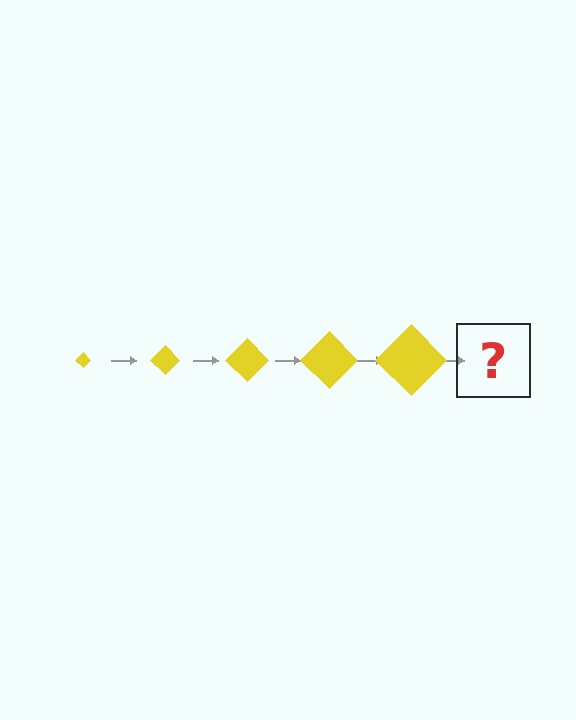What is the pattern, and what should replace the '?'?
The pattern is that the diamond gets progressively larger each step. The '?' should be a yellow diamond, larger than the previous one.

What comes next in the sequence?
The next element should be a yellow diamond, larger than the previous one.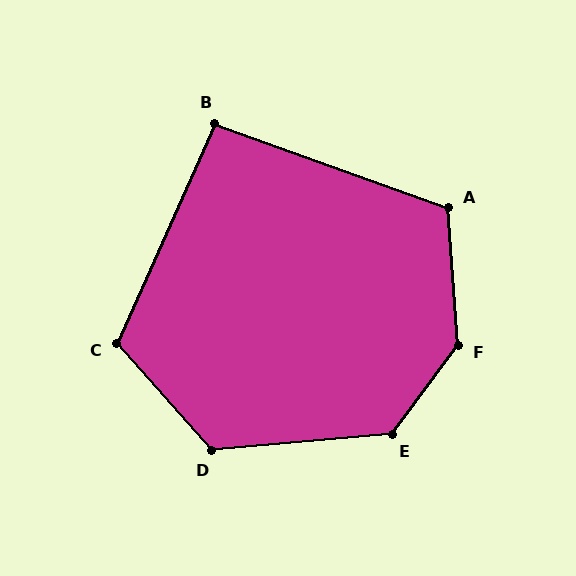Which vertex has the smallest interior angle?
B, at approximately 94 degrees.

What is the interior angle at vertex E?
Approximately 132 degrees (obtuse).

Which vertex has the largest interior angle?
F, at approximately 139 degrees.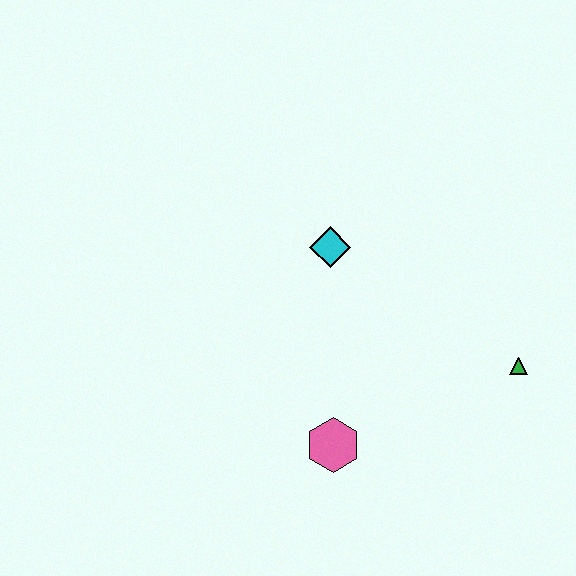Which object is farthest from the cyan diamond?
The green triangle is farthest from the cyan diamond.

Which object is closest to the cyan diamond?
The pink hexagon is closest to the cyan diamond.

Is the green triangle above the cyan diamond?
No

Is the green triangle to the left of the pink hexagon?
No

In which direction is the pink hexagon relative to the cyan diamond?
The pink hexagon is below the cyan diamond.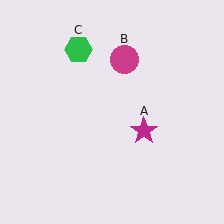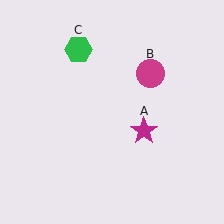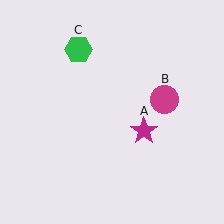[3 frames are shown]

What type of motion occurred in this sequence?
The magenta circle (object B) rotated clockwise around the center of the scene.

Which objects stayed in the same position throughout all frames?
Magenta star (object A) and green hexagon (object C) remained stationary.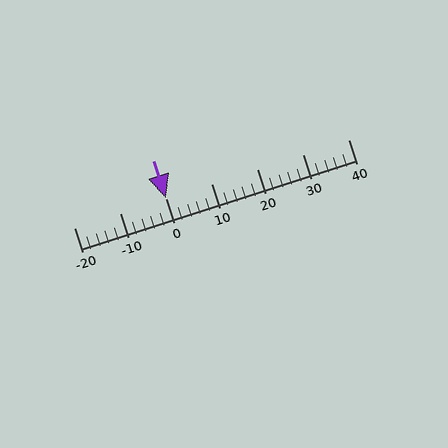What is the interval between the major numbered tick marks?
The major tick marks are spaced 10 units apart.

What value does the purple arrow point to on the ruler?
The purple arrow points to approximately 0.